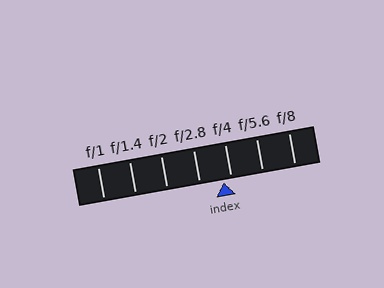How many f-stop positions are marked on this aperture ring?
There are 7 f-stop positions marked.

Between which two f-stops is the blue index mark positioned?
The index mark is between f/2.8 and f/4.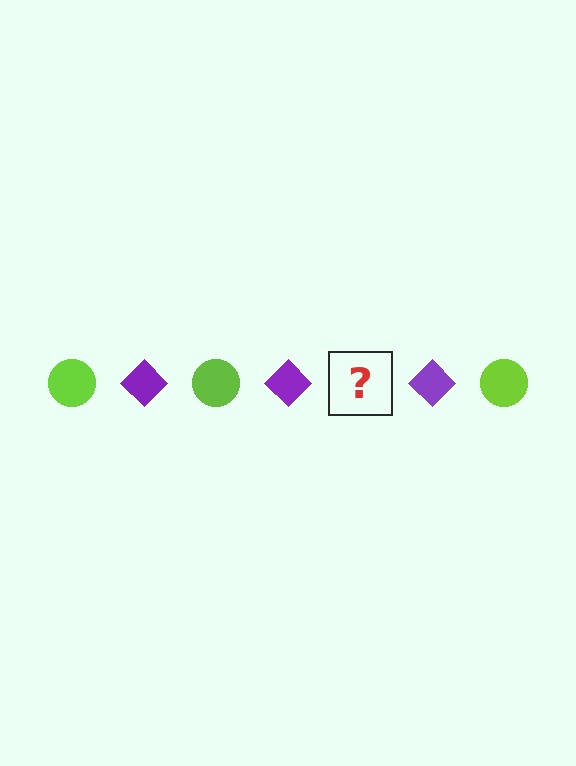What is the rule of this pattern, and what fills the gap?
The rule is that the pattern alternates between lime circle and purple diamond. The gap should be filled with a lime circle.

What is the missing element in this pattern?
The missing element is a lime circle.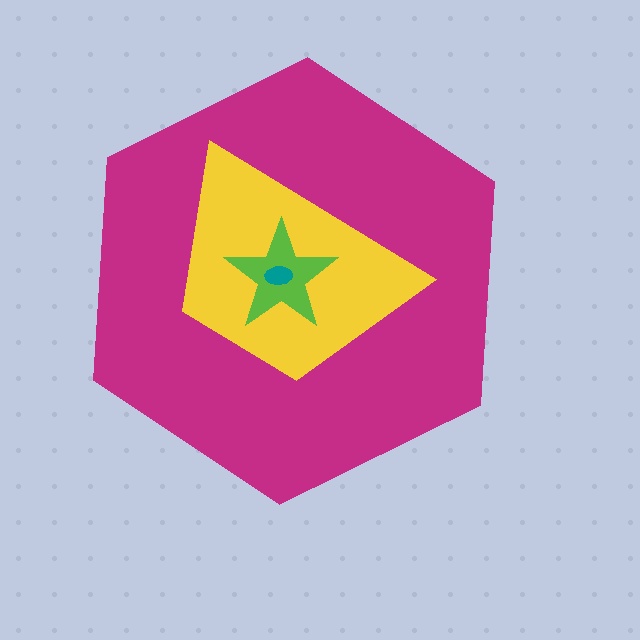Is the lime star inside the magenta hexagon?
Yes.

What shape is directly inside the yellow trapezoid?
The lime star.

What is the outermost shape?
The magenta hexagon.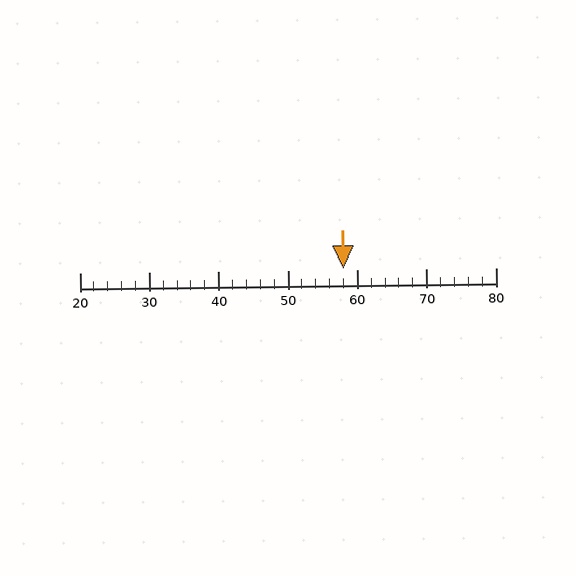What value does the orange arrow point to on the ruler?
The orange arrow points to approximately 58.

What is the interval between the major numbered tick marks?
The major tick marks are spaced 10 units apart.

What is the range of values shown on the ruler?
The ruler shows values from 20 to 80.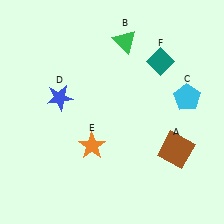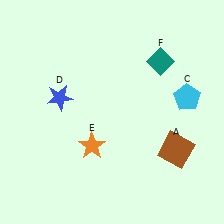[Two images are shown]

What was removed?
The green triangle (B) was removed in Image 2.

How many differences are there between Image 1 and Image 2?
There is 1 difference between the two images.